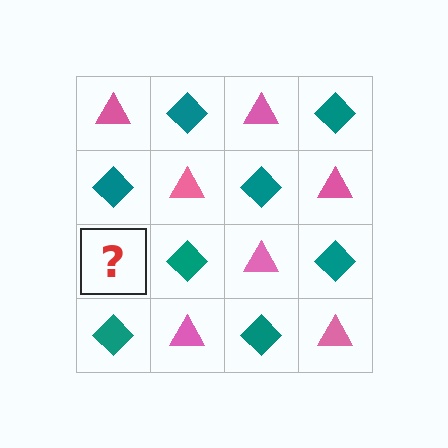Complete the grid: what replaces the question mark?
The question mark should be replaced with a pink triangle.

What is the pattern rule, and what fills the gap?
The rule is that it alternates pink triangle and teal diamond in a checkerboard pattern. The gap should be filled with a pink triangle.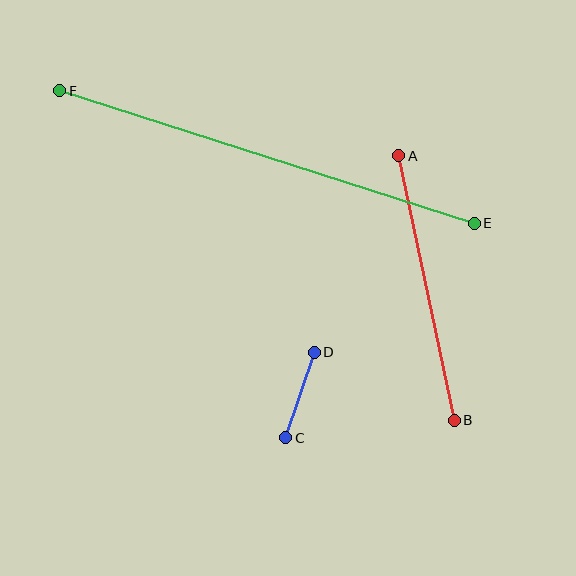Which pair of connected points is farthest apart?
Points E and F are farthest apart.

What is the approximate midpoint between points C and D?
The midpoint is at approximately (300, 395) pixels.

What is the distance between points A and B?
The distance is approximately 270 pixels.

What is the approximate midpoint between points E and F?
The midpoint is at approximately (267, 157) pixels.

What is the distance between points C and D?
The distance is approximately 90 pixels.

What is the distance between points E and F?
The distance is approximately 435 pixels.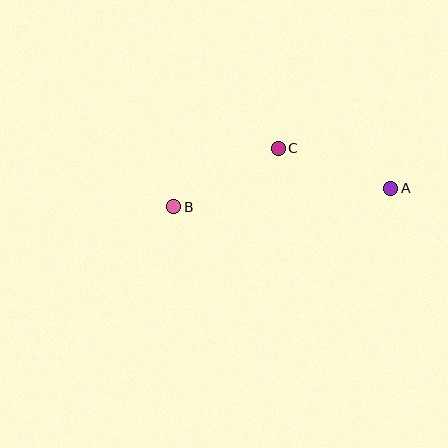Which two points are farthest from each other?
Points A and B are farthest from each other.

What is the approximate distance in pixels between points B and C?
The distance between B and C is approximately 120 pixels.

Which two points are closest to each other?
Points A and C are closest to each other.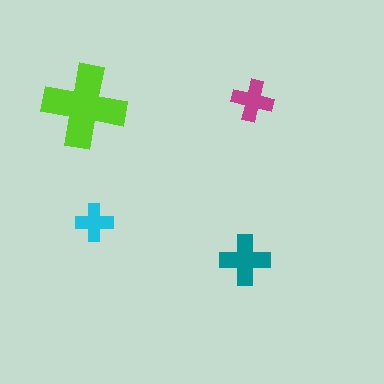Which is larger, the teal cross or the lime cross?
The lime one.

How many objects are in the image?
There are 4 objects in the image.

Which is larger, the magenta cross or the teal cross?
The teal one.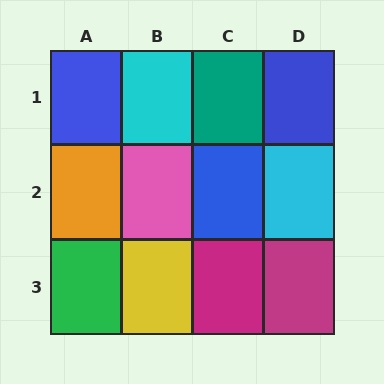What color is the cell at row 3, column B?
Yellow.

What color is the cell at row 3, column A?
Green.